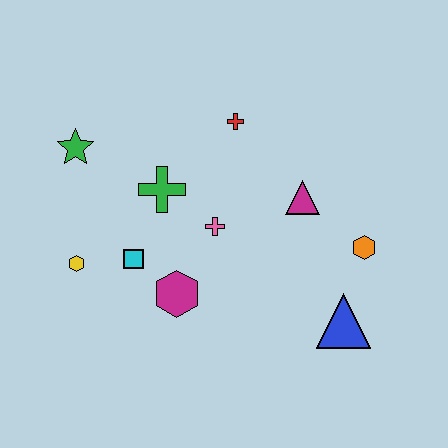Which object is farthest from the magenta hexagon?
The orange hexagon is farthest from the magenta hexagon.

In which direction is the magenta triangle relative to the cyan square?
The magenta triangle is to the right of the cyan square.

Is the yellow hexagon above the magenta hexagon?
Yes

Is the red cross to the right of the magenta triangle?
No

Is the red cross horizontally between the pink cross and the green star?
No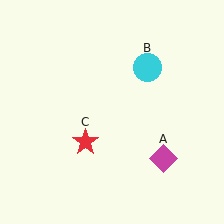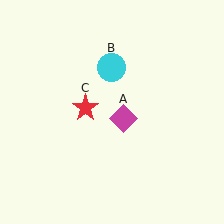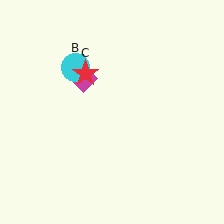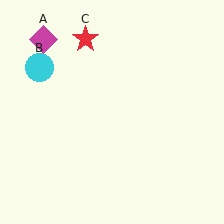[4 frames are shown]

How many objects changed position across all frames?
3 objects changed position: magenta diamond (object A), cyan circle (object B), red star (object C).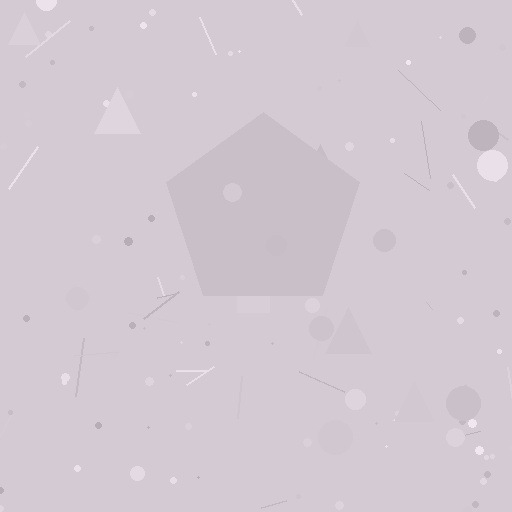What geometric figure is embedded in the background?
A pentagon is embedded in the background.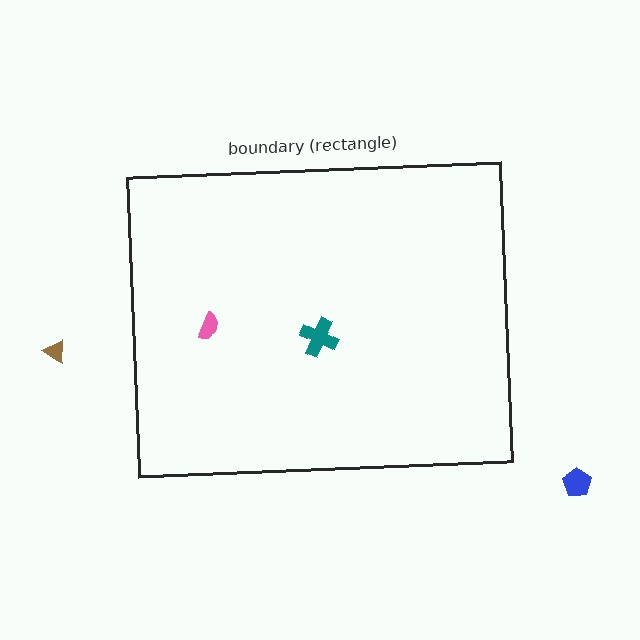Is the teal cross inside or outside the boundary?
Inside.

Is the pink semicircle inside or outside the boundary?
Inside.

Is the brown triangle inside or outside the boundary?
Outside.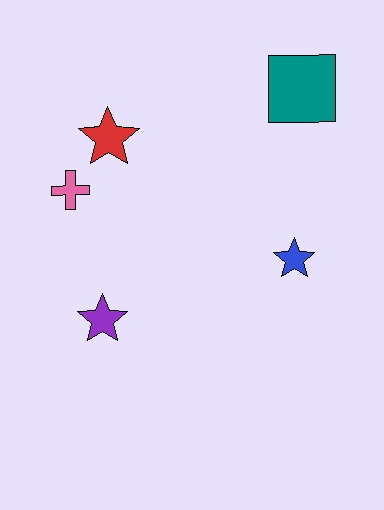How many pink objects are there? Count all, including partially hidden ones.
There is 1 pink object.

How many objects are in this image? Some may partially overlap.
There are 5 objects.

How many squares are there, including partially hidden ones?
There is 1 square.